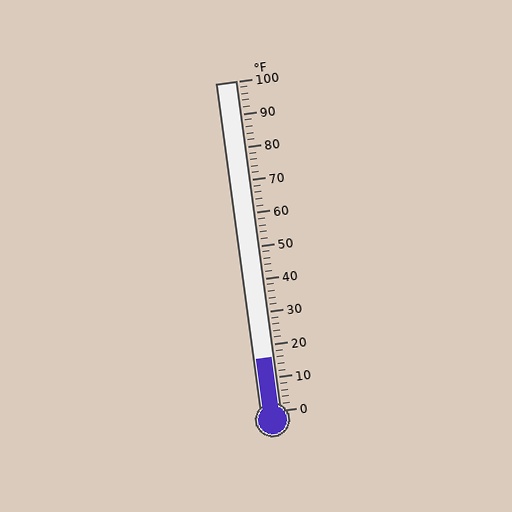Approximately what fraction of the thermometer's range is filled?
The thermometer is filled to approximately 15% of its range.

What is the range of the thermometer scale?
The thermometer scale ranges from 0°F to 100°F.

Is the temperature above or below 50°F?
The temperature is below 50°F.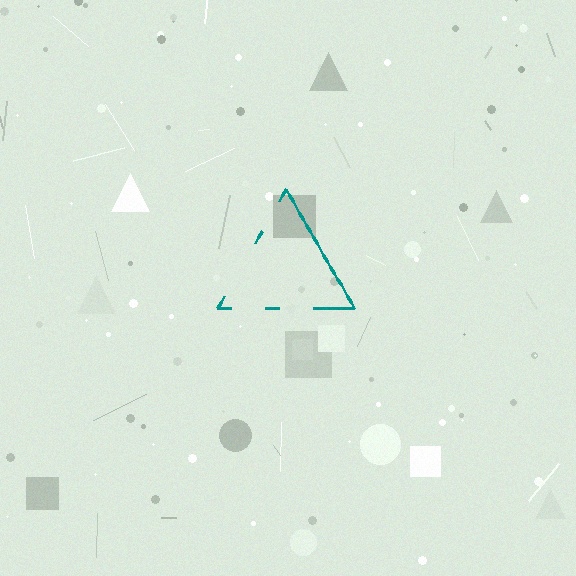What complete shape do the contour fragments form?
The contour fragments form a triangle.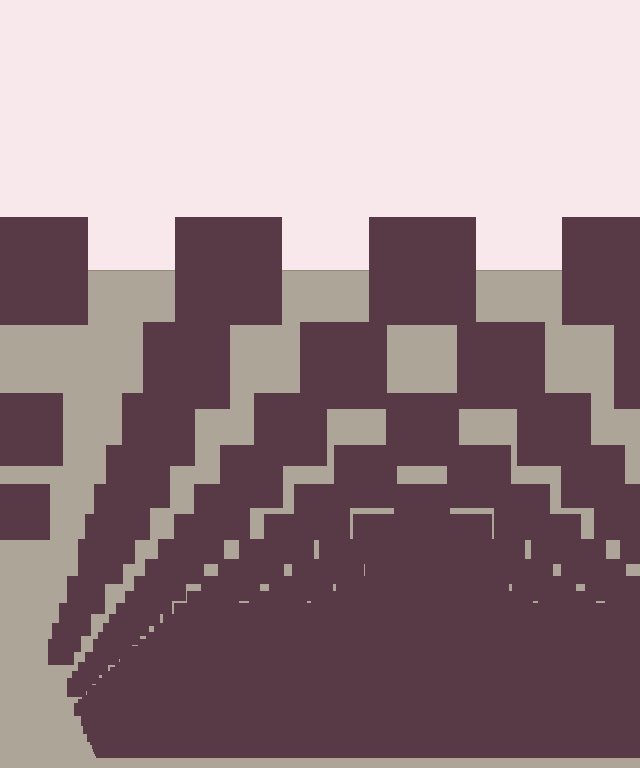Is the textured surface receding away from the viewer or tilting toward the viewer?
The surface appears to tilt toward the viewer. Texture elements get larger and sparser toward the top.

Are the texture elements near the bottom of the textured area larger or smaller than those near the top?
Smaller. The gradient is inverted — elements near the bottom are smaller and denser.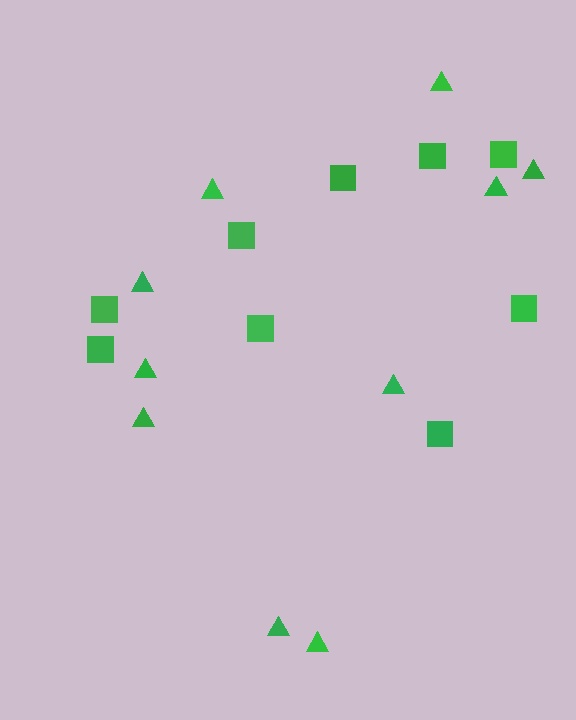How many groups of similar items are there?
There are 2 groups: one group of triangles (10) and one group of squares (9).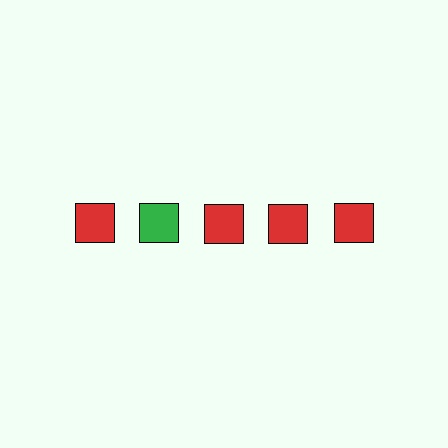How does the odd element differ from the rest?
It has a different color: green instead of red.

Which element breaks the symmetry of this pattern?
The green square in the top row, second from left column breaks the symmetry. All other shapes are red squares.